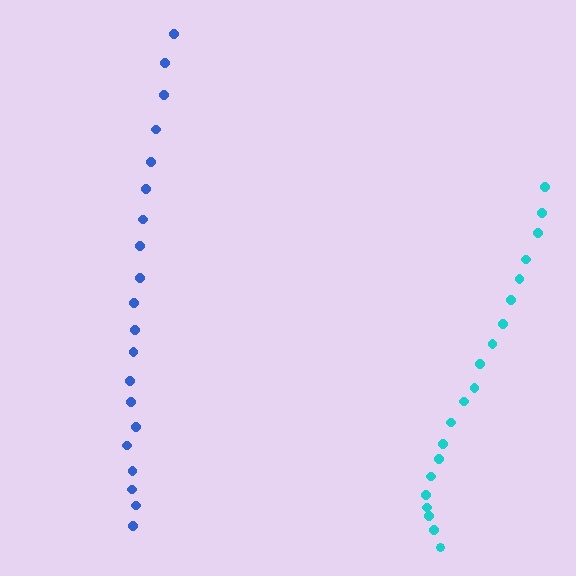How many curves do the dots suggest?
There are 2 distinct paths.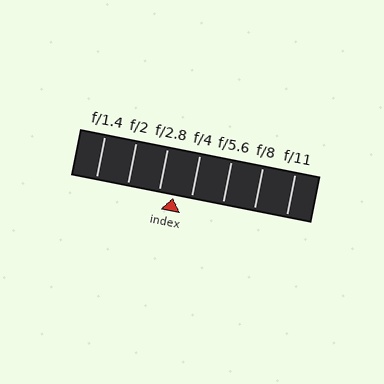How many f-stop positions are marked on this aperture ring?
There are 7 f-stop positions marked.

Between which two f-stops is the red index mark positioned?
The index mark is between f/2.8 and f/4.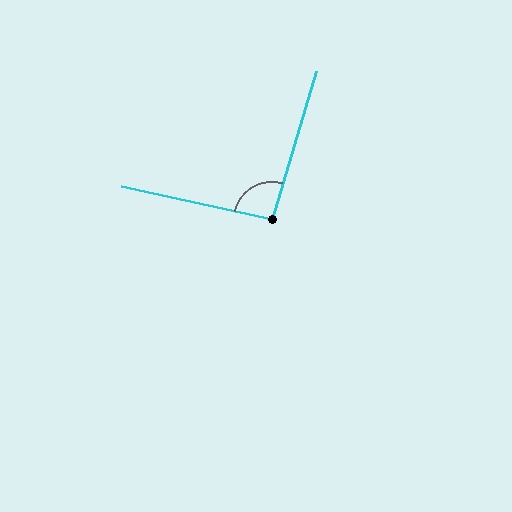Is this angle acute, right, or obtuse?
It is approximately a right angle.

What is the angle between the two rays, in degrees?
Approximately 94 degrees.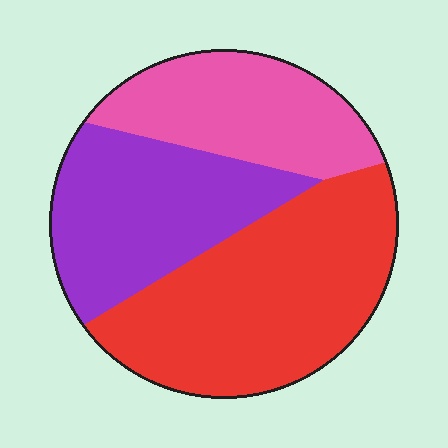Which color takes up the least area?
Pink, at roughly 25%.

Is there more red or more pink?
Red.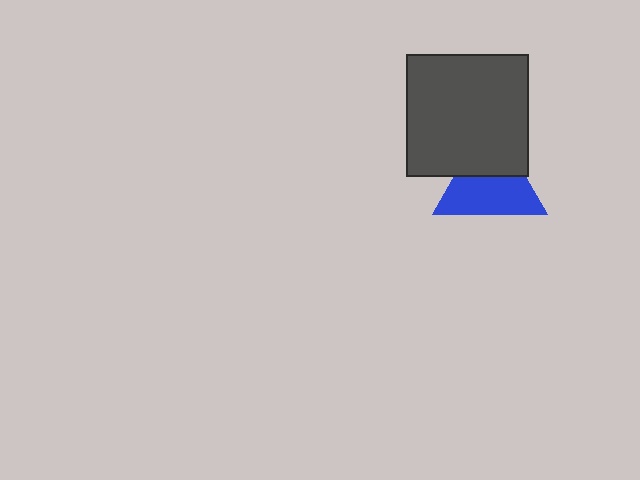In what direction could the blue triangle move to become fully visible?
The blue triangle could move down. That would shift it out from behind the dark gray square entirely.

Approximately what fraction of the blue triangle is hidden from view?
Roughly 39% of the blue triangle is hidden behind the dark gray square.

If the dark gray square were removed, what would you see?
You would see the complete blue triangle.